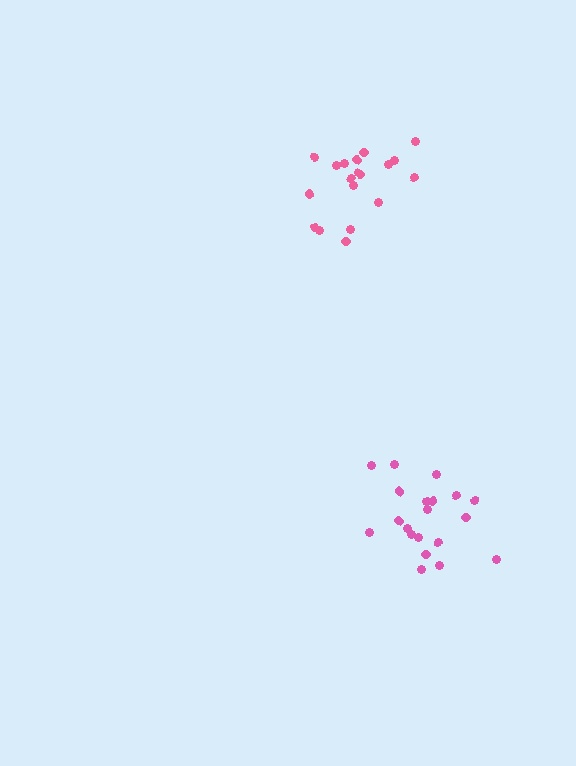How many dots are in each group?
Group 1: 19 dots, Group 2: 20 dots (39 total).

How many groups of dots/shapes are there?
There are 2 groups.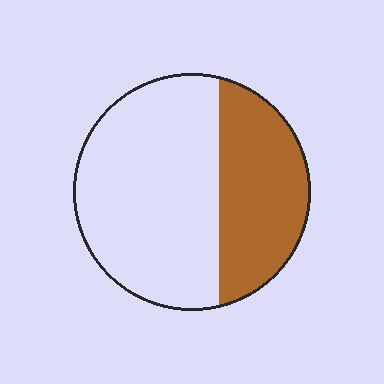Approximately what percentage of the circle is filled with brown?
Approximately 35%.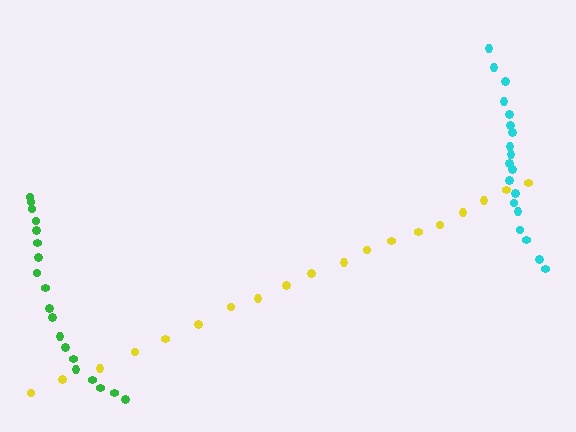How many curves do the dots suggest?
There are 3 distinct paths.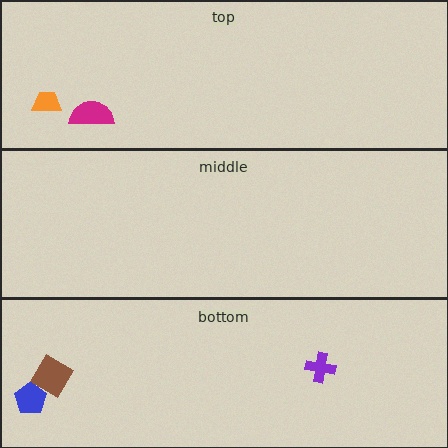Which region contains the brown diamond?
The bottom region.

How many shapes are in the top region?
2.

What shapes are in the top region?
The magenta semicircle, the orange trapezoid.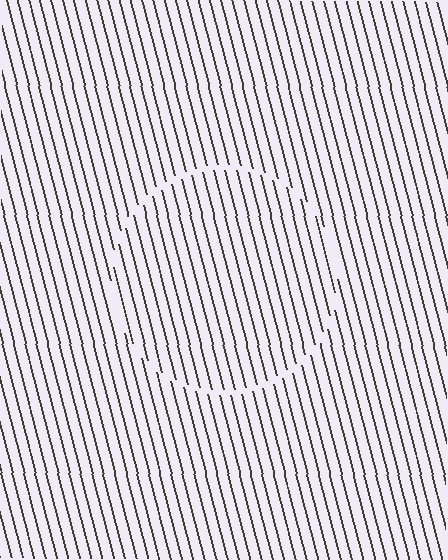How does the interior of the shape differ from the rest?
The interior of the shape contains the same grating, shifted by half a period — the contour is defined by the phase discontinuity where line-ends from the inner and outer gratings abut.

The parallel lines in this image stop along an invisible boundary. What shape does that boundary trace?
An illusory circle. The interior of the shape contains the same grating, shifted by half a period — the contour is defined by the phase discontinuity where line-ends from the inner and outer gratings abut.